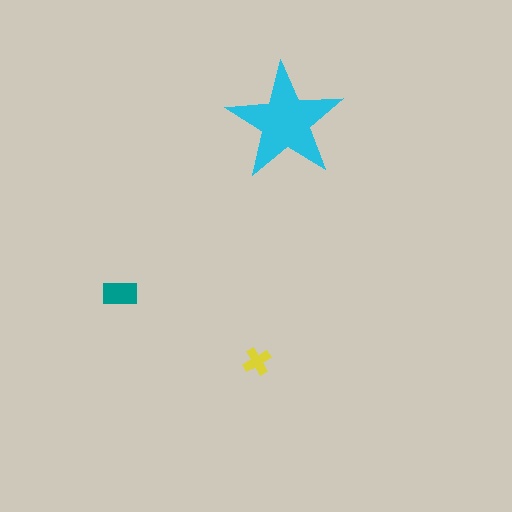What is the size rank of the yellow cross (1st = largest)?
3rd.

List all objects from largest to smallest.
The cyan star, the teal rectangle, the yellow cross.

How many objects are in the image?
There are 3 objects in the image.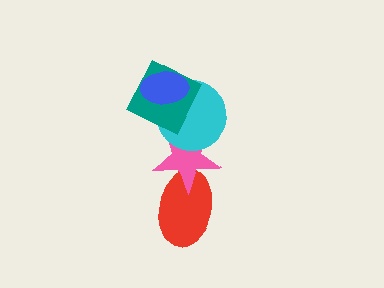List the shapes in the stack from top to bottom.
From top to bottom: the blue ellipse, the teal square, the cyan circle, the pink star, the red ellipse.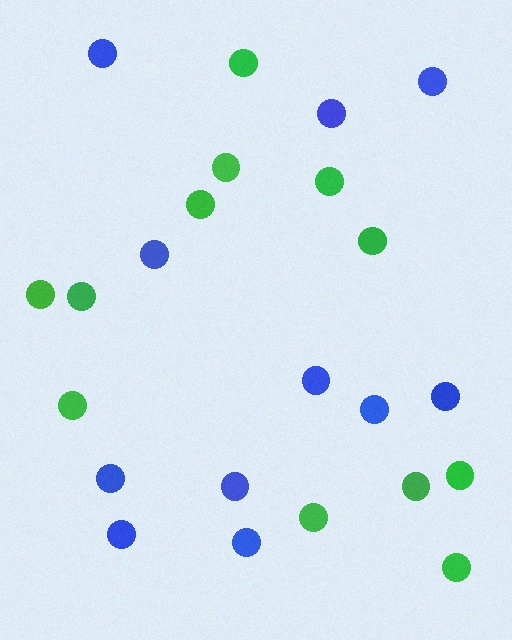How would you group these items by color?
There are 2 groups: one group of blue circles (11) and one group of green circles (12).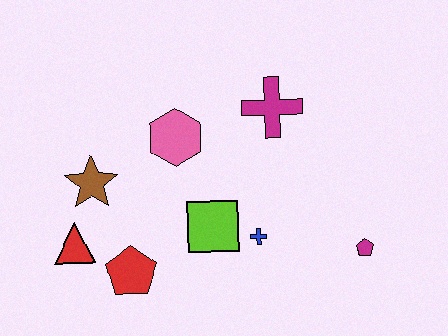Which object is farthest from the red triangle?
The magenta pentagon is farthest from the red triangle.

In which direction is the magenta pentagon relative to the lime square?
The magenta pentagon is to the right of the lime square.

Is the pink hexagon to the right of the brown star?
Yes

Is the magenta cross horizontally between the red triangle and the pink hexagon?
No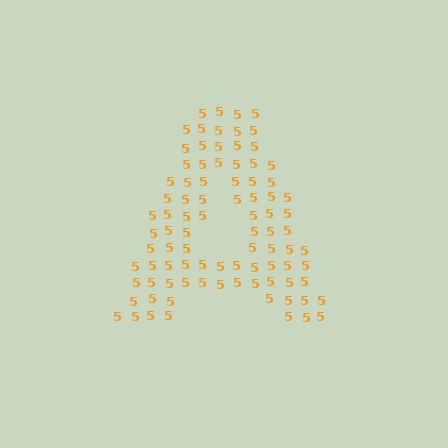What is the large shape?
The large shape is the letter A.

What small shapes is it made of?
It is made of small digit 5's.